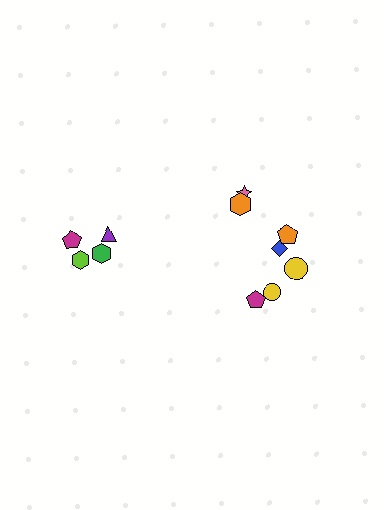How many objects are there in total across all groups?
There are 11 objects.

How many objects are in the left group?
There are 4 objects.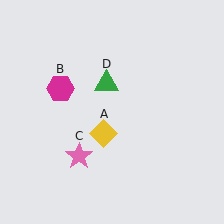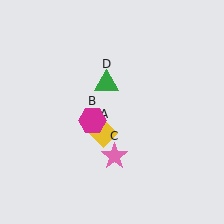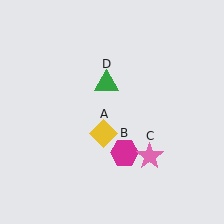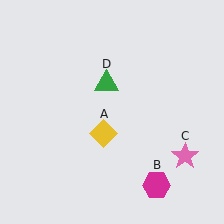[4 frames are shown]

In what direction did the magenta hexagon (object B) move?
The magenta hexagon (object B) moved down and to the right.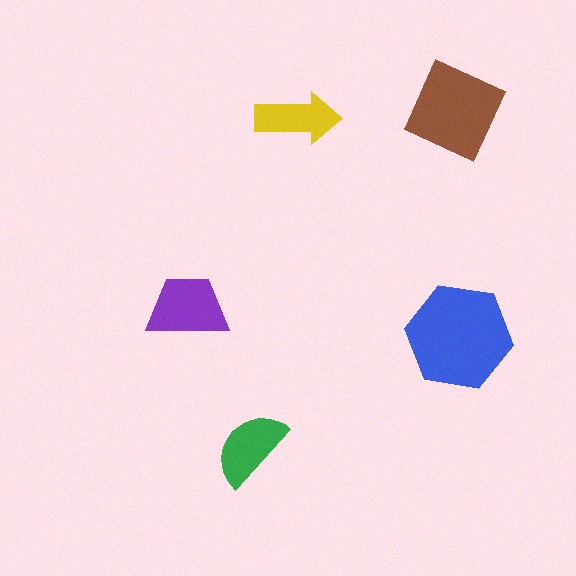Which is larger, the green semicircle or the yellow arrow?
The green semicircle.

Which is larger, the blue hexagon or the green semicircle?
The blue hexagon.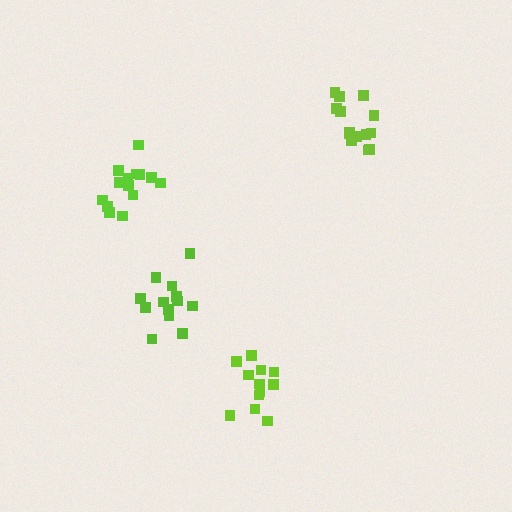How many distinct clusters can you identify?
There are 4 distinct clusters.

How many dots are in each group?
Group 1: 12 dots, Group 2: 14 dots, Group 3: 13 dots, Group 4: 14 dots (53 total).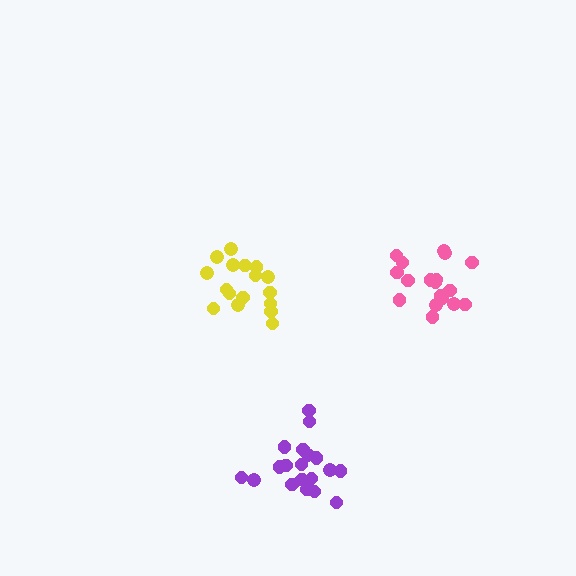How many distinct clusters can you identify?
There are 3 distinct clusters.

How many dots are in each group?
Group 1: 17 dots, Group 2: 19 dots, Group 3: 18 dots (54 total).